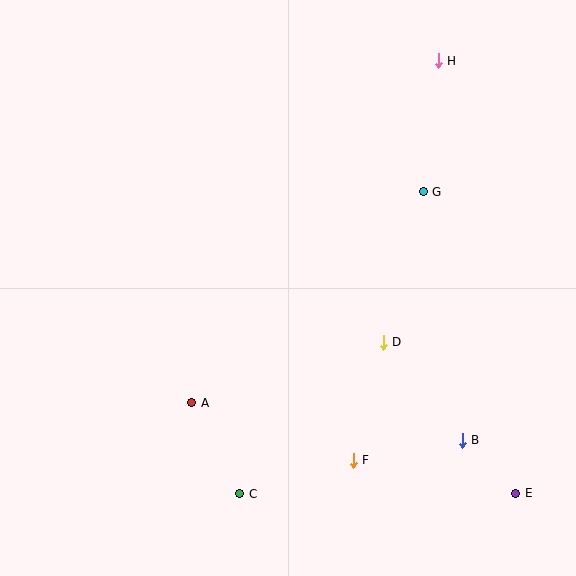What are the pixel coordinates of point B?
Point B is at (462, 440).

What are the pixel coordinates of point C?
Point C is at (240, 494).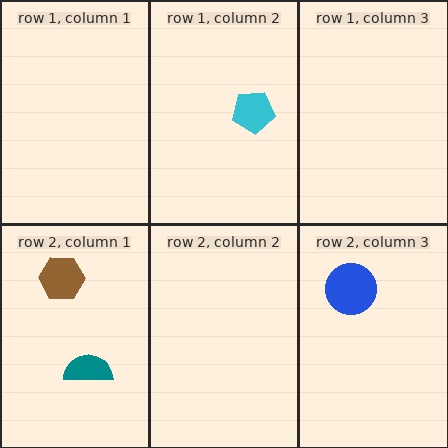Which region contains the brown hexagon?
The row 2, column 1 region.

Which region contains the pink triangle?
The row 2, column 3 region.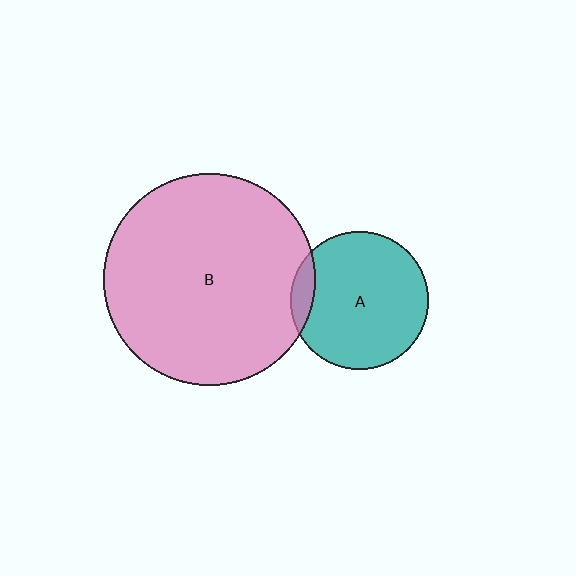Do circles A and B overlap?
Yes.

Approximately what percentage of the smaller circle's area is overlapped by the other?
Approximately 10%.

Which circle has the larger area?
Circle B (pink).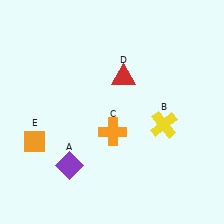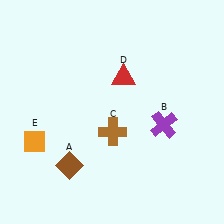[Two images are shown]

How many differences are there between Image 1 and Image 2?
There are 3 differences between the two images.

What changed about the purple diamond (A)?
In Image 1, A is purple. In Image 2, it changed to brown.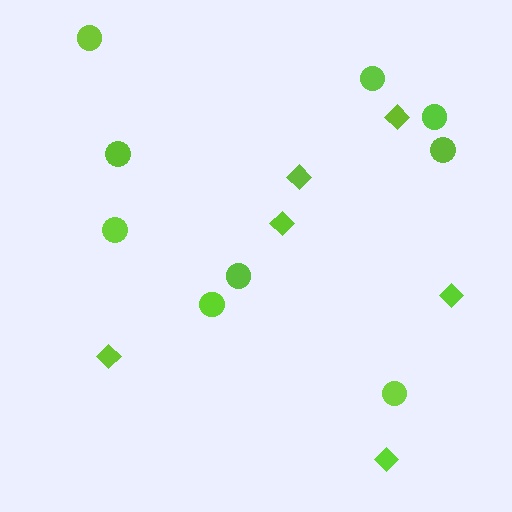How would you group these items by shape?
There are 2 groups: one group of circles (9) and one group of diamonds (6).